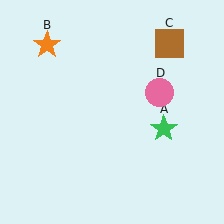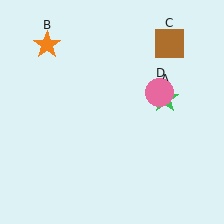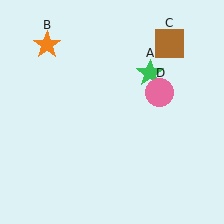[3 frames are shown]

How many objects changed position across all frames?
1 object changed position: green star (object A).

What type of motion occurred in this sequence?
The green star (object A) rotated counterclockwise around the center of the scene.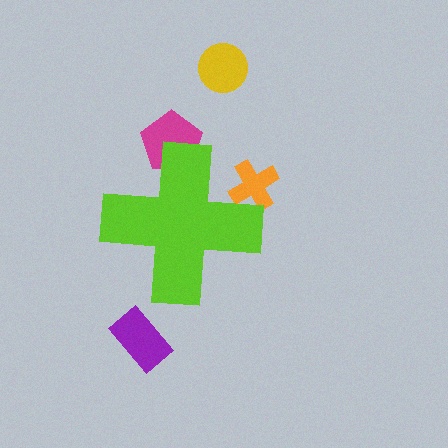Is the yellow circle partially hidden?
No, the yellow circle is fully visible.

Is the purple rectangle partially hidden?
No, the purple rectangle is fully visible.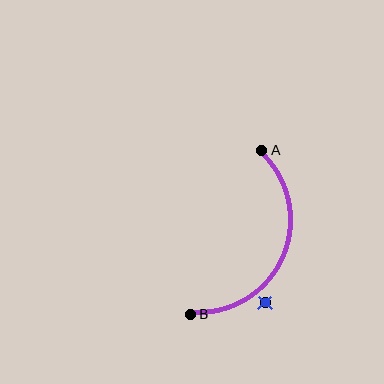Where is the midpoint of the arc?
The arc midpoint is the point on the curve farthest from the straight line joining A and B. It sits to the right of that line.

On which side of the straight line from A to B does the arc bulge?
The arc bulges to the right of the straight line connecting A and B.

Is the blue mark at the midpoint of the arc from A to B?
No — the blue mark does not lie on the arc at all. It sits slightly outside the curve.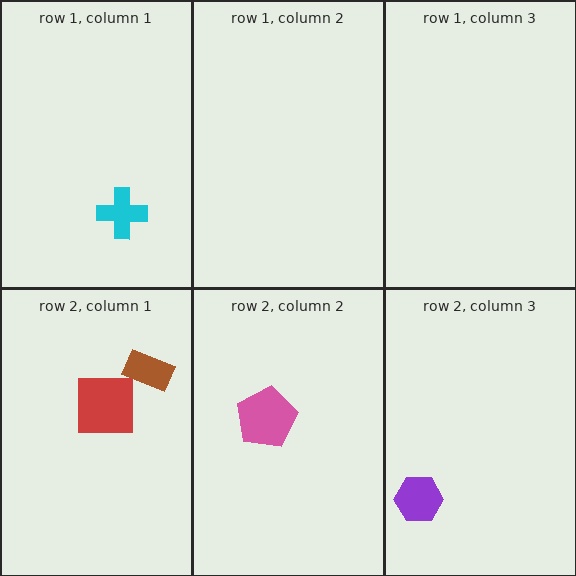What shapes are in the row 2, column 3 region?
The purple hexagon.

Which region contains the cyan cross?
The row 1, column 1 region.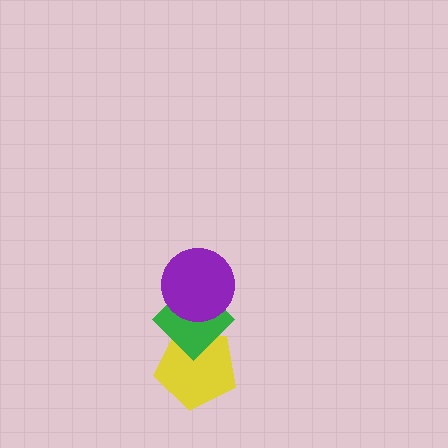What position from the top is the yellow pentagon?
The yellow pentagon is 3rd from the top.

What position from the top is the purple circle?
The purple circle is 1st from the top.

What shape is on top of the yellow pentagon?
The green diamond is on top of the yellow pentagon.